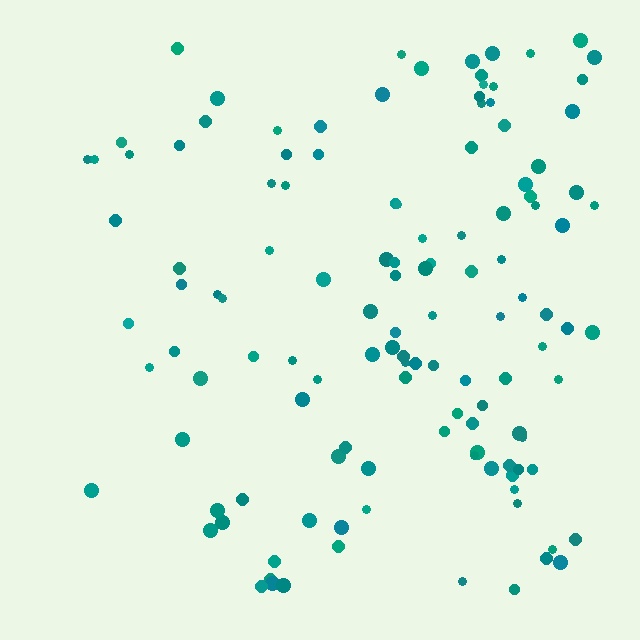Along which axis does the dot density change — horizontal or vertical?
Horizontal.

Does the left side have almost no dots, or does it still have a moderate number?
Still a moderate number, just noticeably fewer than the right.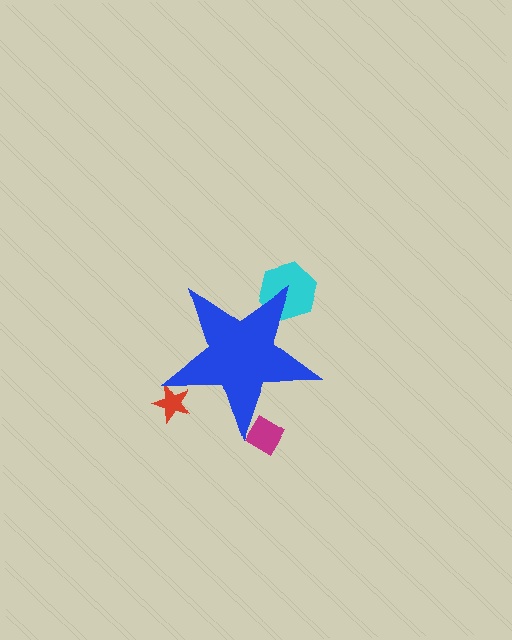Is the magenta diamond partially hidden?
Yes, the magenta diamond is partially hidden behind the blue star.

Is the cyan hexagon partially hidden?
Yes, the cyan hexagon is partially hidden behind the blue star.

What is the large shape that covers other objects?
A blue star.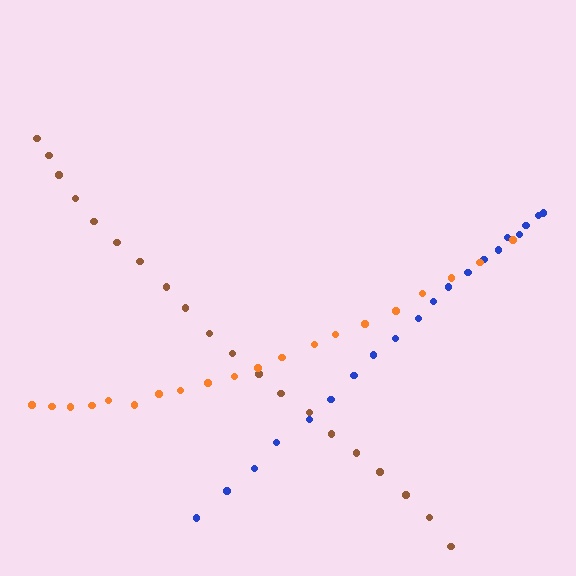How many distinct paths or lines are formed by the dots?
There are 3 distinct paths.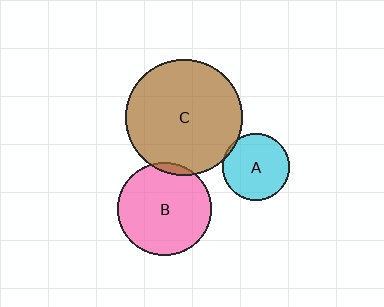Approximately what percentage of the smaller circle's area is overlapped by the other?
Approximately 5%.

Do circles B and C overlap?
Yes.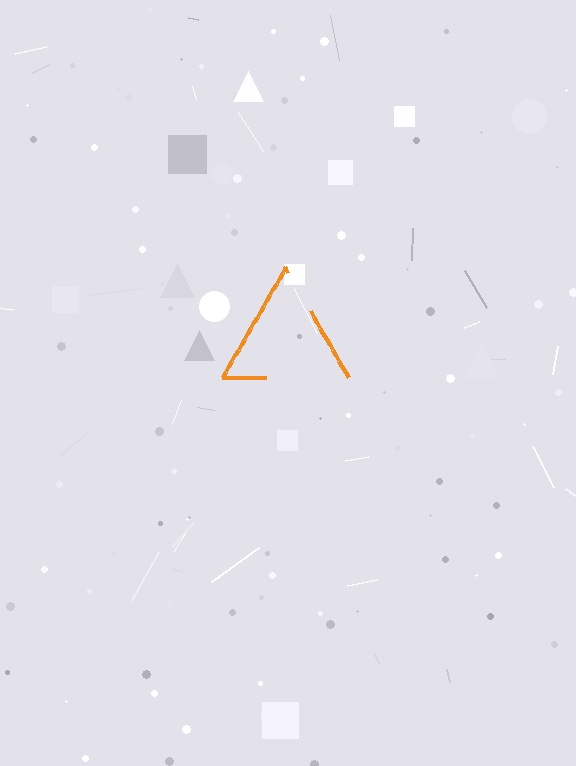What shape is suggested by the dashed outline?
The dashed outline suggests a triangle.